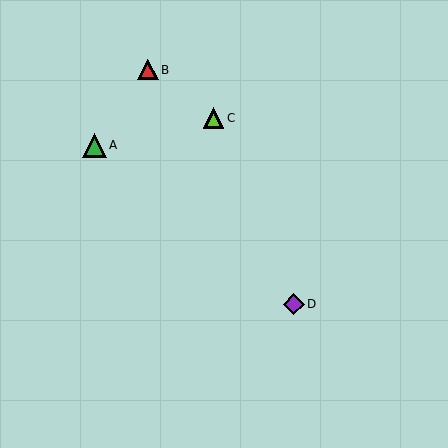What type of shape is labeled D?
Shape D is a purple diamond.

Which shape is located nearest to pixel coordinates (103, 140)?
The green triangle (labeled A) at (94, 145) is nearest to that location.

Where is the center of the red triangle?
The center of the red triangle is at (148, 70).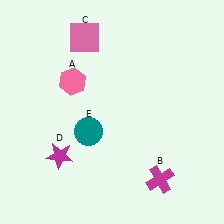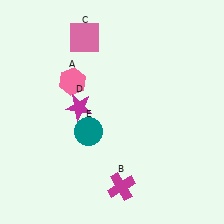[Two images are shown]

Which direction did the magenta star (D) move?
The magenta star (D) moved up.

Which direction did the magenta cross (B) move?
The magenta cross (B) moved left.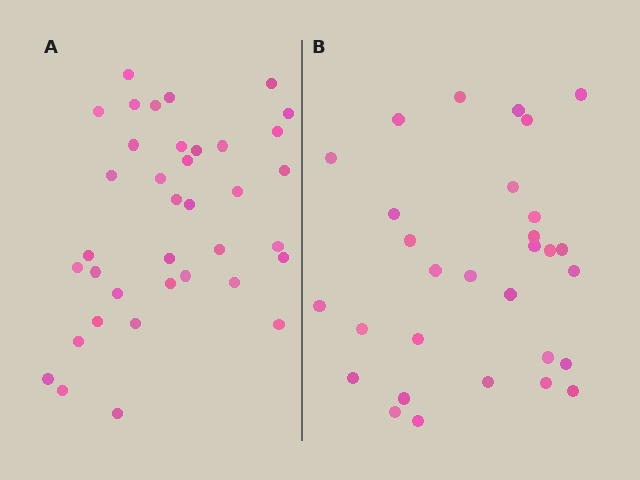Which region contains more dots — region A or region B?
Region A (the left region) has more dots.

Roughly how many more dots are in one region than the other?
Region A has roughly 8 or so more dots than region B.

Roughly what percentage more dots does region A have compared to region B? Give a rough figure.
About 25% more.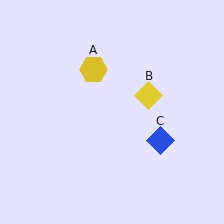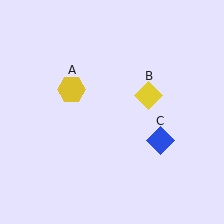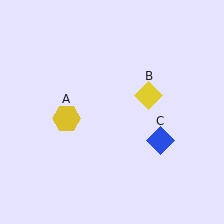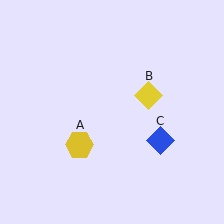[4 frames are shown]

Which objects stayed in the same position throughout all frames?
Yellow diamond (object B) and blue diamond (object C) remained stationary.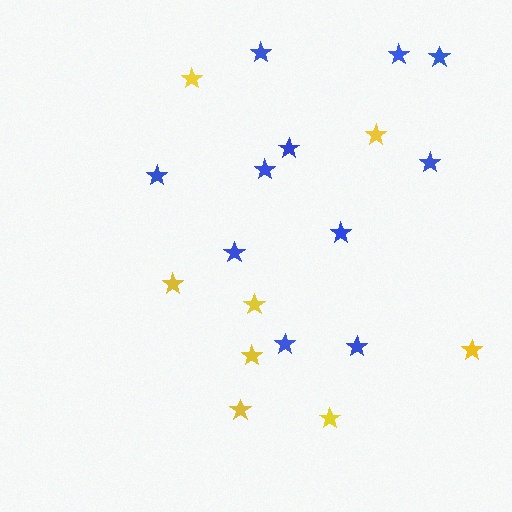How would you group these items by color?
There are 2 groups: one group of yellow stars (8) and one group of blue stars (11).